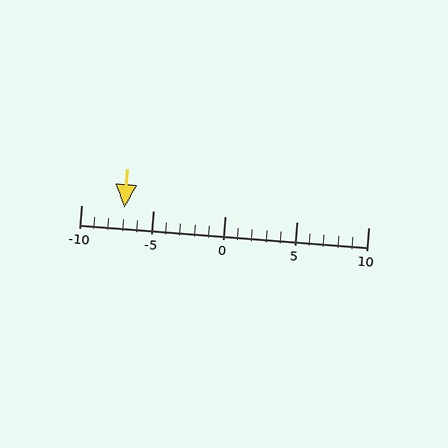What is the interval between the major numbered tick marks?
The major tick marks are spaced 5 units apart.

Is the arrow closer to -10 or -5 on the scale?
The arrow is closer to -5.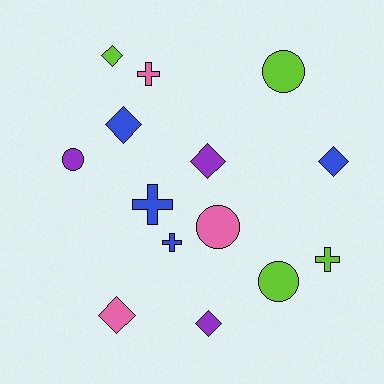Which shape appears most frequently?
Diamond, with 6 objects.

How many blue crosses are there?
There are 2 blue crosses.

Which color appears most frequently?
Blue, with 4 objects.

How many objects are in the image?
There are 14 objects.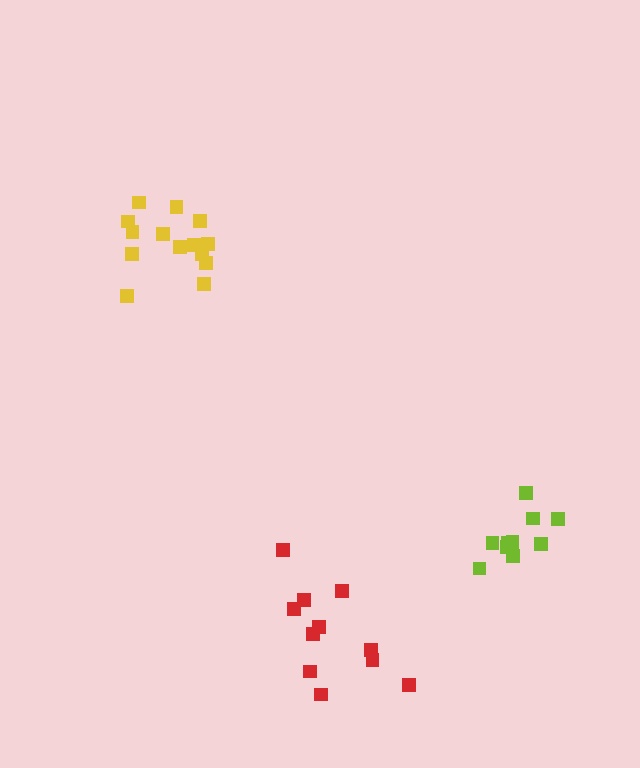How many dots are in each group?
Group 1: 10 dots, Group 2: 11 dots, Group 3: 14 dots (35 total).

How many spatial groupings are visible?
There are 3 spatial groupings.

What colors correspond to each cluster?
The clusters are colored: lime, red, yellow.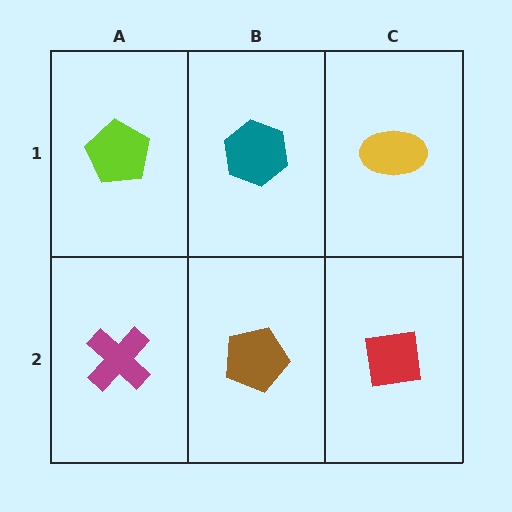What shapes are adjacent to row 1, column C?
A red square (row 2, column C), a teal hexagon (row 1, column B).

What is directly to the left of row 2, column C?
A brown pentagon.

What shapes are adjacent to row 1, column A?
A magenta cross (row 2, column A), a teal hexagon (row 1, column B).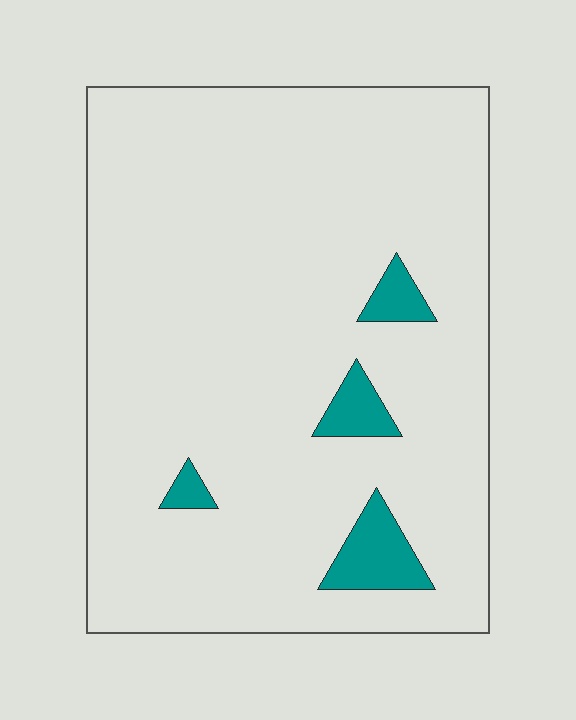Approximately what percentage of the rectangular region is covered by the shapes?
Approximately 5%.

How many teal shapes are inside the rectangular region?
4.